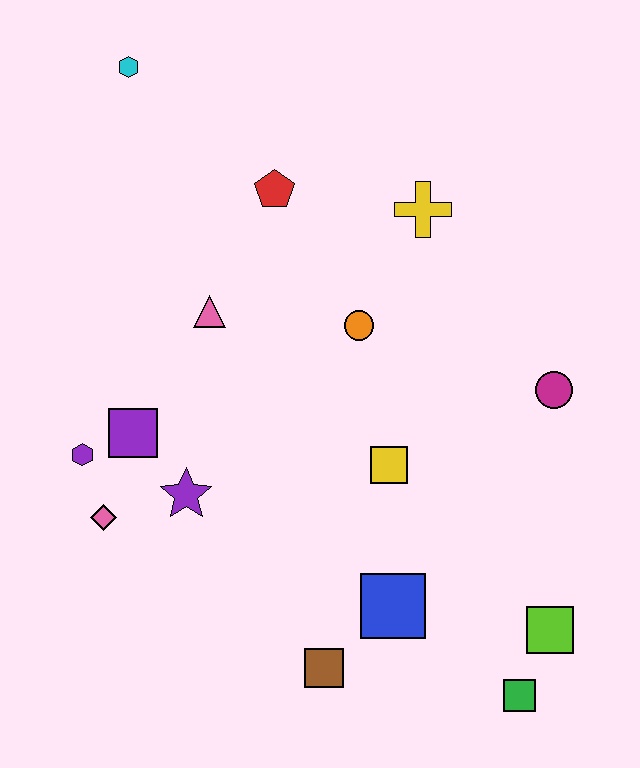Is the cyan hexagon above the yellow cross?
Yes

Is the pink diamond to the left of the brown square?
Yes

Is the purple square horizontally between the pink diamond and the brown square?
Yes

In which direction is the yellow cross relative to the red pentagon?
The yellow cross is to the right of the red pentagon.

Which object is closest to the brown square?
The blue square is closest to the brown square.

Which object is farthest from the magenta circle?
The cyan hexagon is farthest from the magenta circle.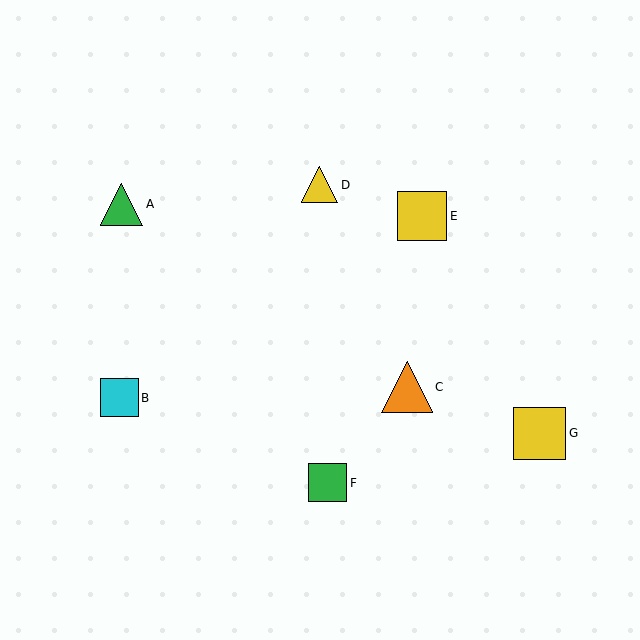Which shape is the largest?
The yellow square (labeled G) is the largest.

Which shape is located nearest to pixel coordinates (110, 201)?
The green triangle (labeled A) at (122, 204) is nearest to that location.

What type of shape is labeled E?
Shape E is a yellow square.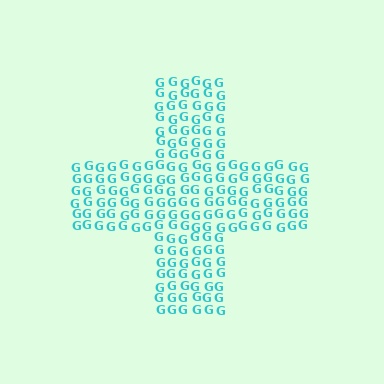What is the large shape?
The large shape is a cross.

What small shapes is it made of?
It is made of small letter G's.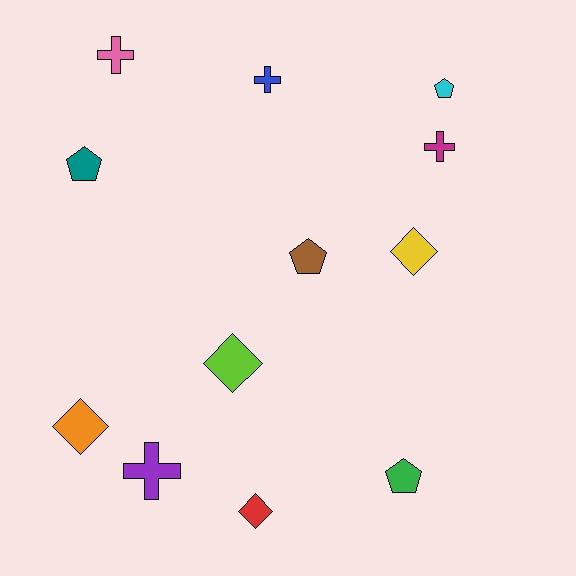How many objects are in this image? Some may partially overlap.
There are 12 objects.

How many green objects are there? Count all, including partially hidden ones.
There is 1 green object.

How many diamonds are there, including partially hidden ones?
There are 4 diamonds.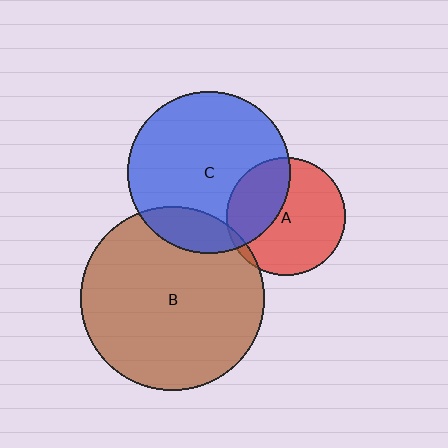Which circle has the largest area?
Circle B (brown).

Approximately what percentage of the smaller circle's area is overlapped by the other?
Approximately 35%.